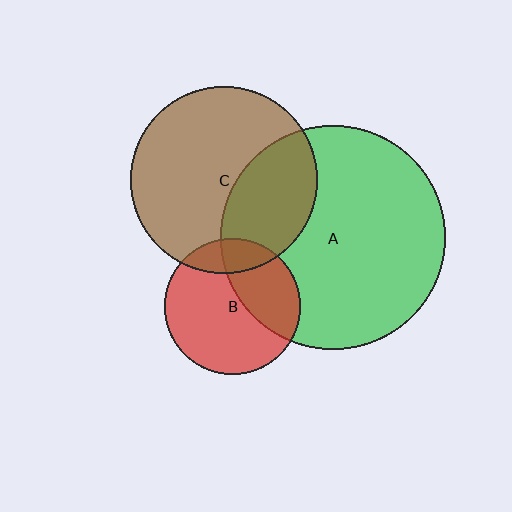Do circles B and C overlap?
Yes.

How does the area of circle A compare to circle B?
Approximately 2.7 times.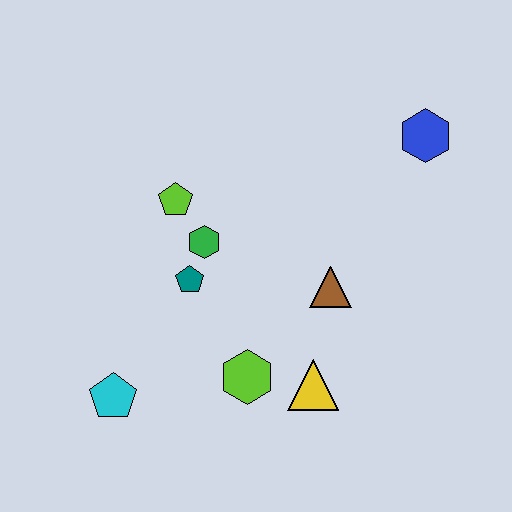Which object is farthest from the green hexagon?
The blue hexagon is farthest from the green hexagon.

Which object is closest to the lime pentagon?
The green hexagon is closest to the lime pentagon.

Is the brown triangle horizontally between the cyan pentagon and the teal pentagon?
No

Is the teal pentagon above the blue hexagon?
No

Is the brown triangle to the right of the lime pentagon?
Yes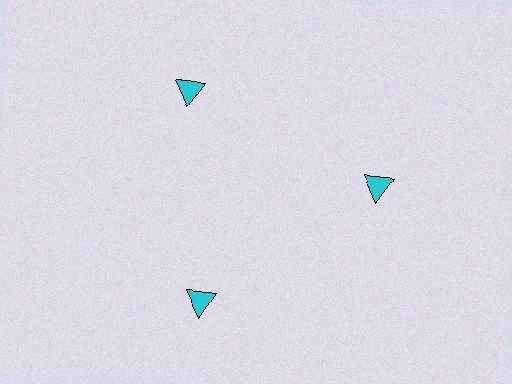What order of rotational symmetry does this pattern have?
This pattern has 3-fold rotational symmetry.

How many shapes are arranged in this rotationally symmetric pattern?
There are 3 shapes, arranged in 3 groups of 1.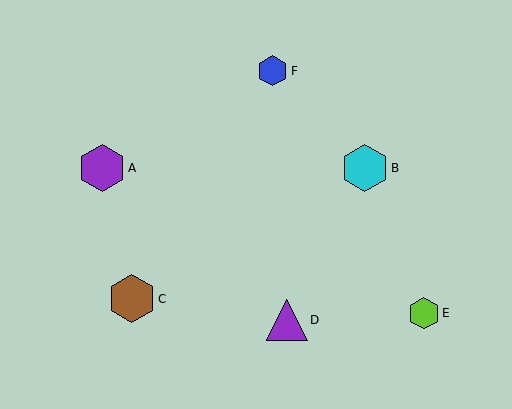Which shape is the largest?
The brown hexagon (labeled C) is the largest.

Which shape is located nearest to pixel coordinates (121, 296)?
The brown hexagon (labeled C) at (132, 299) is nearest to that location.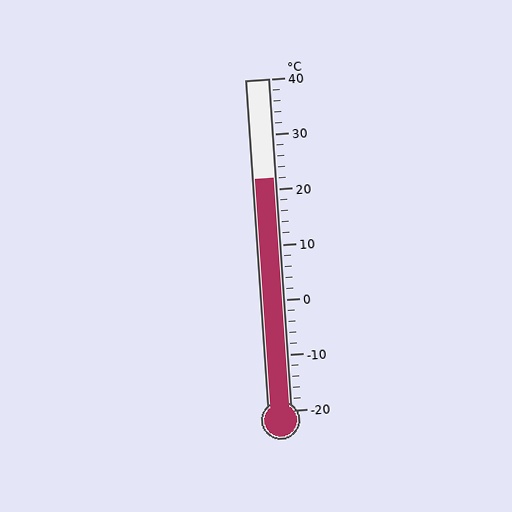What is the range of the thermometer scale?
The thermometer scale ranges from -20°C to 40°C.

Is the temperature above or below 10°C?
The temperature is above 10°C.